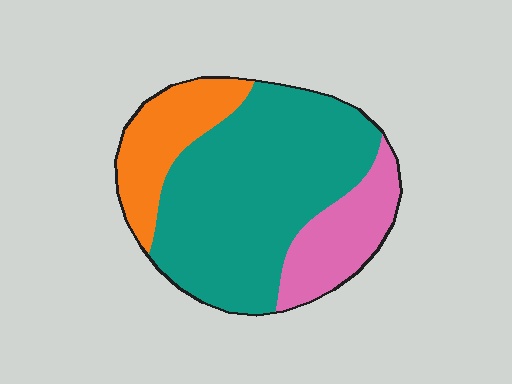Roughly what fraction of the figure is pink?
Pink covers 19% of the figure.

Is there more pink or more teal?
Teal.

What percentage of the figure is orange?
Orange takes up between a sixth and a third of the figure.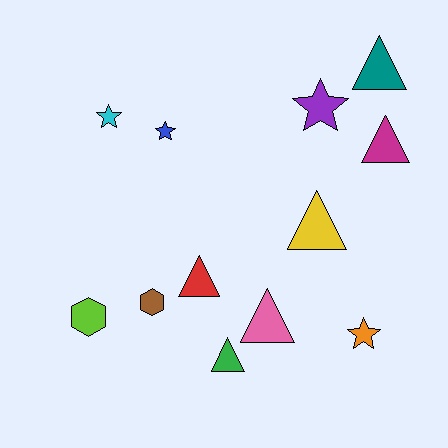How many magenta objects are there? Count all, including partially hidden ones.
There is 1 magenta object.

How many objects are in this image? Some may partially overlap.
There are 12 objects.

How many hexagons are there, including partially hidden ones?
There are 2 hexagons.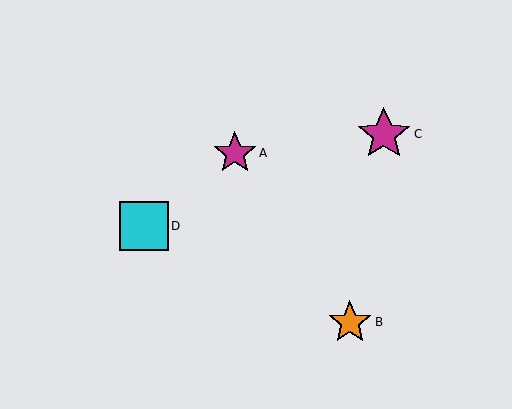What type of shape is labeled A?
Shape A is a magenta star.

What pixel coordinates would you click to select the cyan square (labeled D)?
Click at (144, 226) to select the cyan square D.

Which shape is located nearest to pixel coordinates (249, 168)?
The magenta star (labeled A) at (235, 153) is nearest to that location.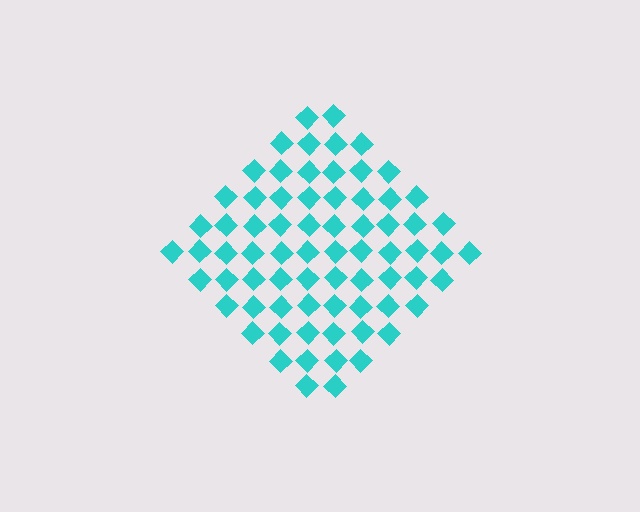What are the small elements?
The small elements are diamonds.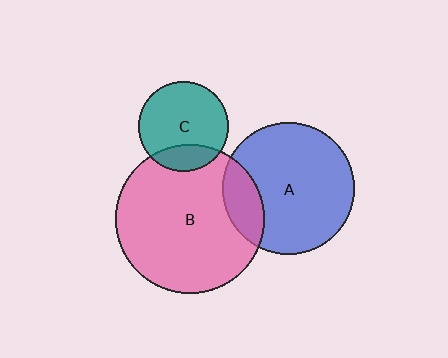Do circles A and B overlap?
Yes.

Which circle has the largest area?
Circle B (pink).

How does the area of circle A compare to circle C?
Approximately 2.1 times.